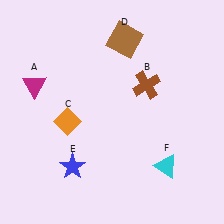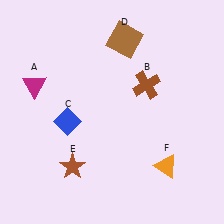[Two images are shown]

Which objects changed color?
C changed from orange to blue. E changed from blue to brown. F changed from cyan to orange.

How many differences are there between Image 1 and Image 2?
There are 3 differences between the two images.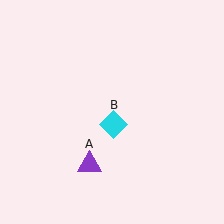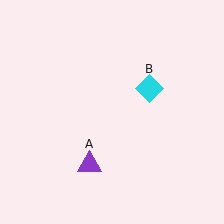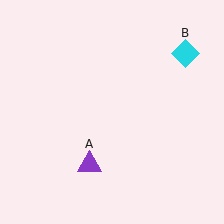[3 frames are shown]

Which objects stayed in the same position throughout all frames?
Purple triangle (object A) remained stationary.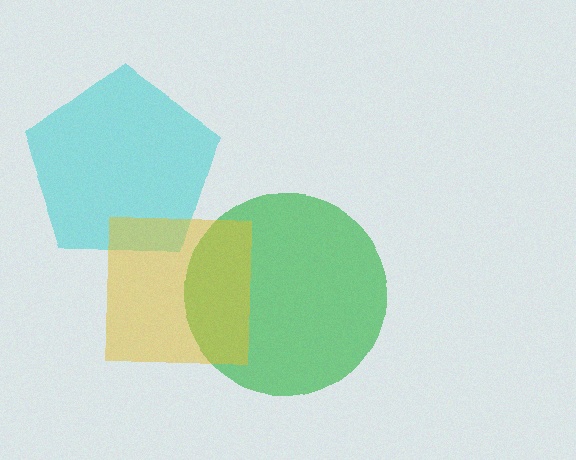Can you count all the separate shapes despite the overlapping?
Yes, there are 3 separate shapes.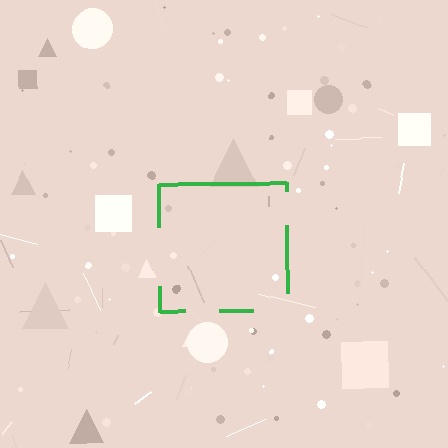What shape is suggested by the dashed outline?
The dashed outline suggests a square.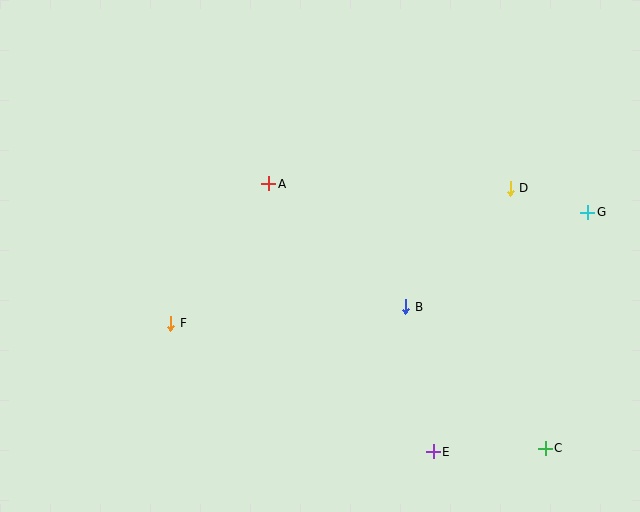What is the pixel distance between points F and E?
The distance between F and E is 292 pixels.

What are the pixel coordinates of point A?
Point A is at (269, 184).